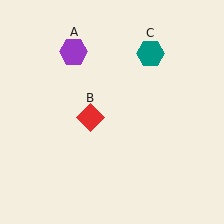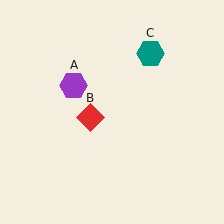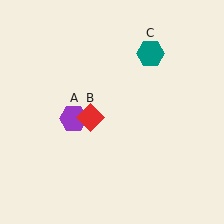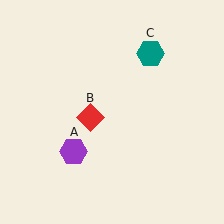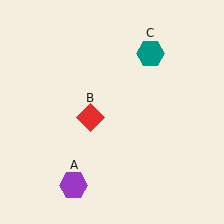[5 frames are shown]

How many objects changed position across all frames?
1 object changed position: purple hexagon (object A).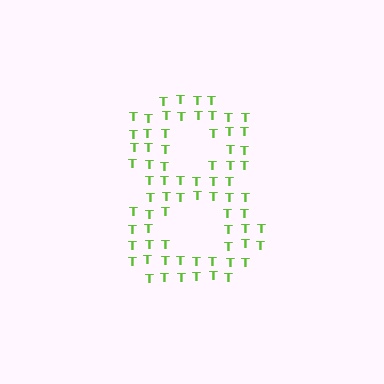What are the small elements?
The small elements are letter T's.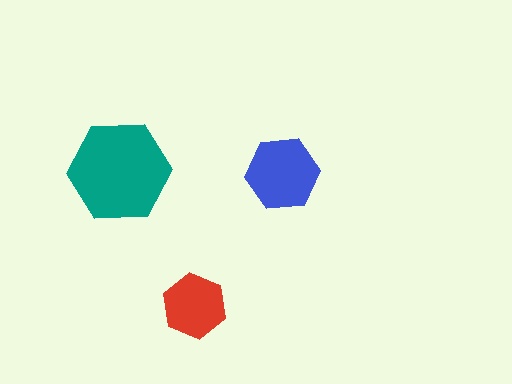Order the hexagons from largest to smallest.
the teal one, the blue one, the red one.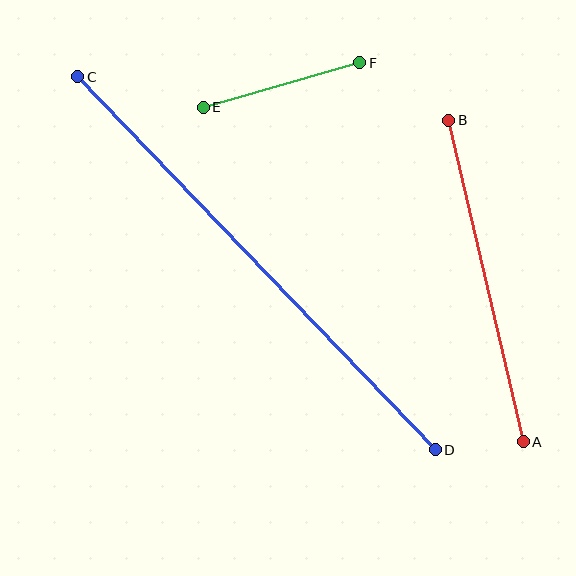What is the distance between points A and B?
The distance is approximately 330 pixels.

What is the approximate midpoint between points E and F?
The midpoint is at approximately (282, 85) pixels.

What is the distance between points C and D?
The distance is approximately 517 pixels.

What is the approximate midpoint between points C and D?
The midpoint is at approximately (256, 263) pixels.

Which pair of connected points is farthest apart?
Points C and D are farthest apart.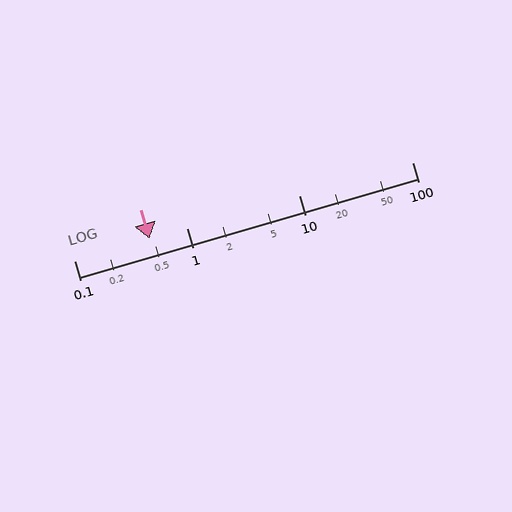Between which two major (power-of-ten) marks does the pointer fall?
The pointer is between 0.1 and 1.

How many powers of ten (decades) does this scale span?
The scale spans 3 decades, from 0.1 to 100.